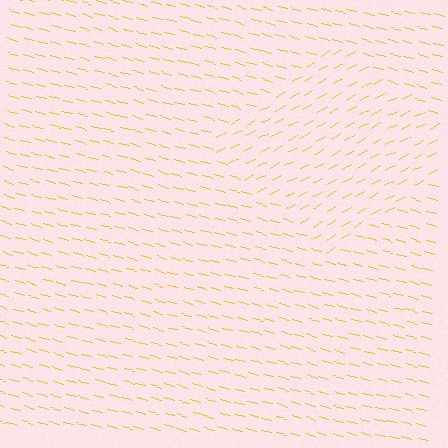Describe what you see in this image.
The image is filled with small yellow line segments. A diamond region in the image has lines oriented differently from the surrounding lines, creating a visible texture boundary.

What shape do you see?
I see a diamond.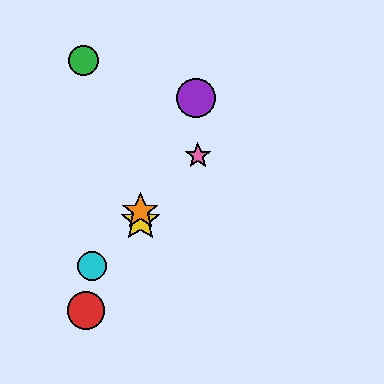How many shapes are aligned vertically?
3 shapes (the blue triangle, the yellow star, the orange star) are aligned vertically.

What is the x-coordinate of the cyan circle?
The cyan circle is at x≈92.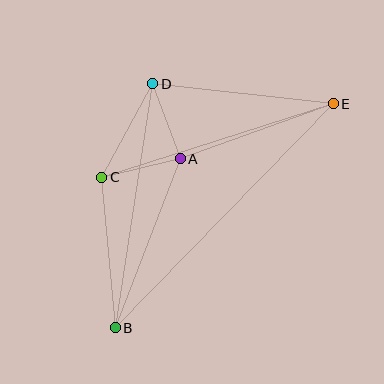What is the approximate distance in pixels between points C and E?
The distance between C and E is approximately 243 pixels.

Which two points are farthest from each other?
Points B and E are farthest from each other.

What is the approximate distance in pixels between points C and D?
The distance between C and D is approximately 107 pixels.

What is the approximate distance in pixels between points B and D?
The distance between B and D is approximately 247 pixels.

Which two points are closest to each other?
Points A and D are closest to each other.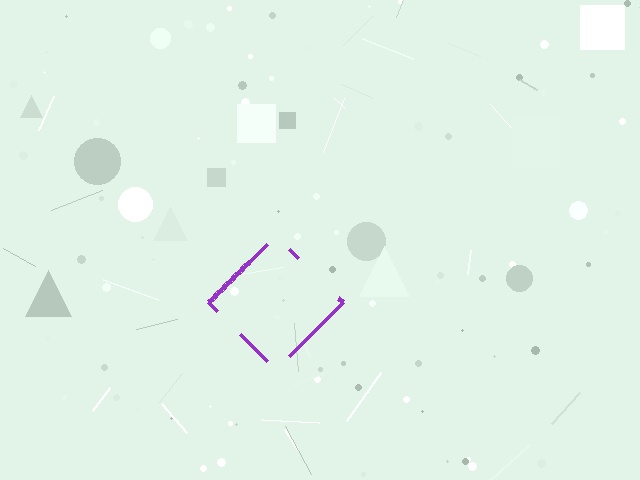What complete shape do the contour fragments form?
The contour fragments form a diamond.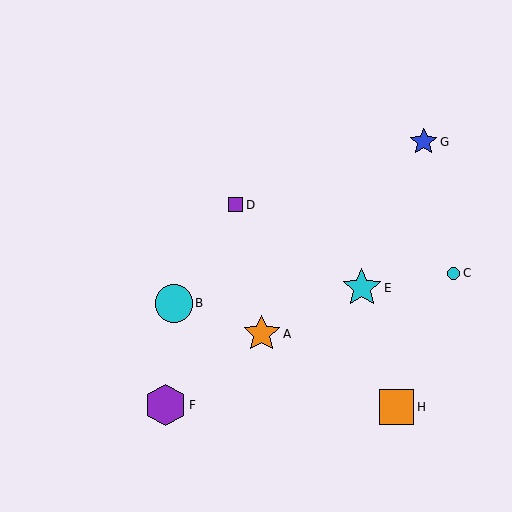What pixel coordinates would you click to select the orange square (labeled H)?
Click at (397, 407) to select the orange square H.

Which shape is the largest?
The purple hexagon (labeled F) is the largest.